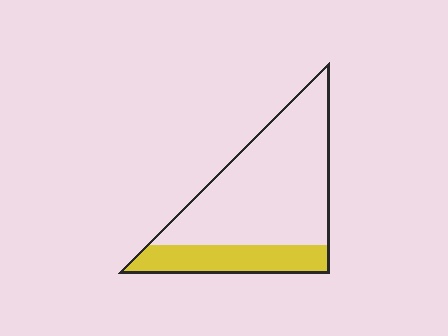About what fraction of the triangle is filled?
About one quarter (1/4).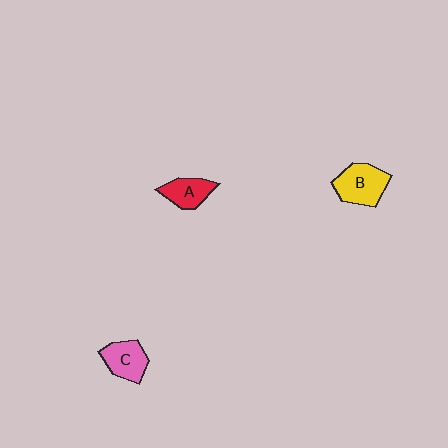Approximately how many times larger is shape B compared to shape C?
Approximately 1.2 times.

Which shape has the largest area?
Shape B (yellow).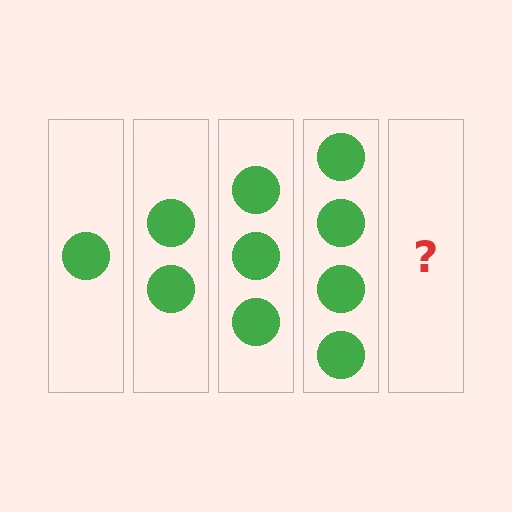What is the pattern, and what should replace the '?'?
The pattern is that each step adds one more circle. The '?' should be 5 circles.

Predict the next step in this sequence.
The next step is 5 circles.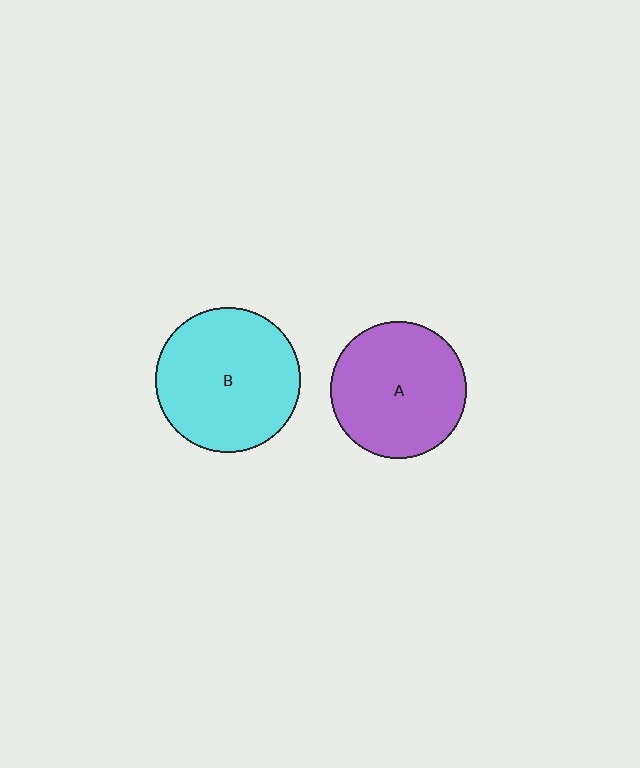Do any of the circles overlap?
No, none of the circles overlap.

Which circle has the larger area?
Circle B (cyan).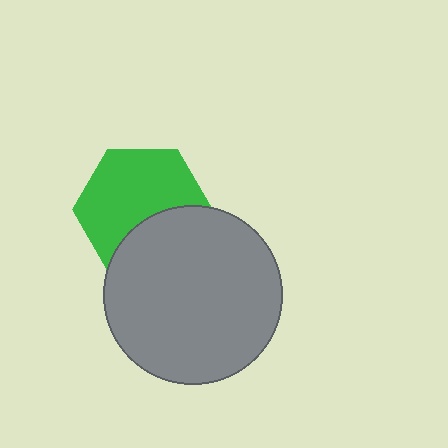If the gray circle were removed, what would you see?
You would see the complete green hexagon.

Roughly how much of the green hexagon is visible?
Most of it is visible (roughly 65%).